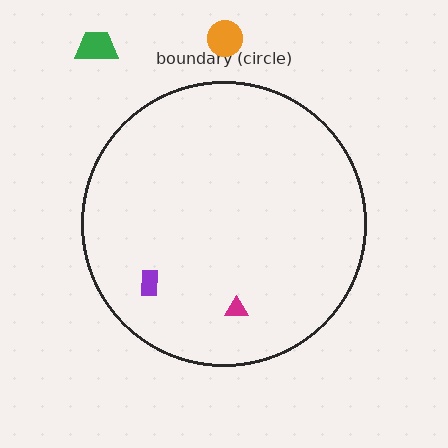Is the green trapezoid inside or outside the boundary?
Outside.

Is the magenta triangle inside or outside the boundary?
Inside.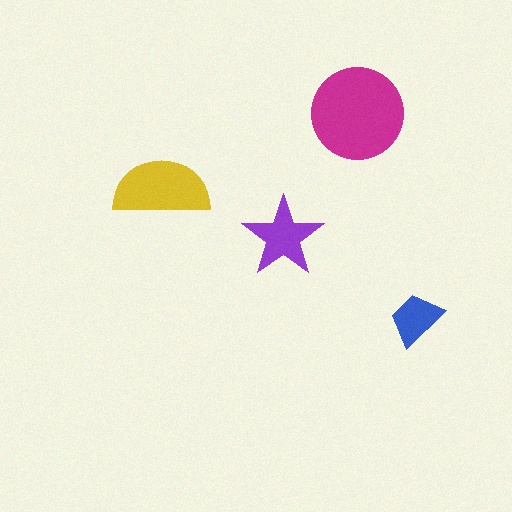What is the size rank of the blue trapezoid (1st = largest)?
4th.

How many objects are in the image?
There are 4 objects in the image.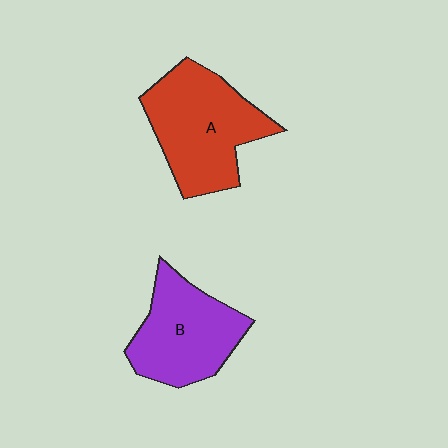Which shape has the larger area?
Shape A (red).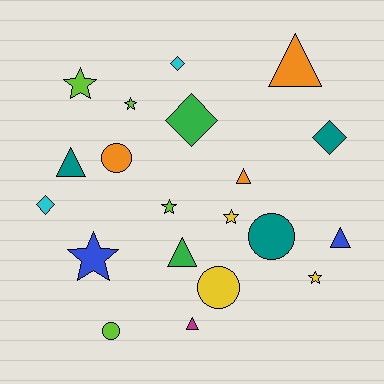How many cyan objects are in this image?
There are 2 cyan objects.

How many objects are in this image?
There are 20 objects.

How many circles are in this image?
There are 4 circles.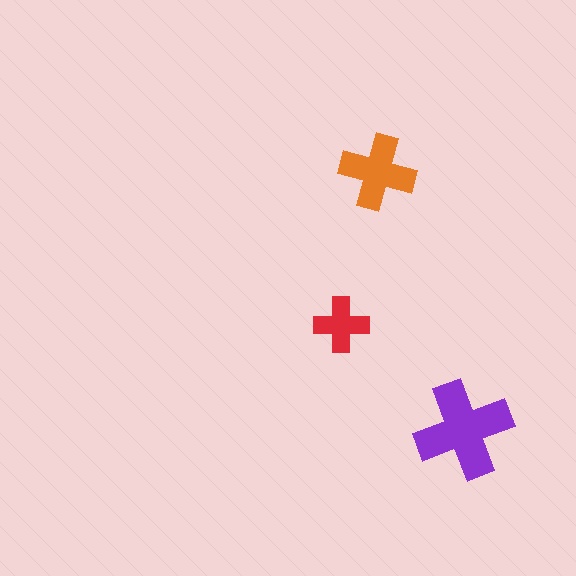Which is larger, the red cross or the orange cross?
The orange one.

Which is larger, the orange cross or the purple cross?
The purple one.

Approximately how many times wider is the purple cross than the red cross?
About 2 times wider.